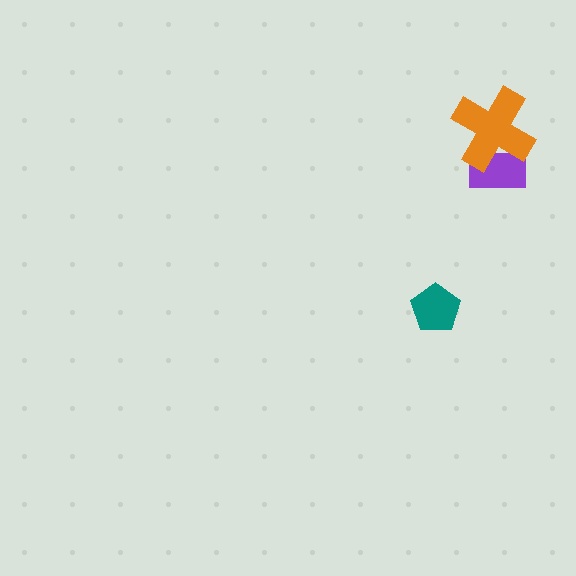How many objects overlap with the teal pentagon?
0 objects overlap with the teal pentagon.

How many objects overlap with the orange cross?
1 object overlaps with the orange cross.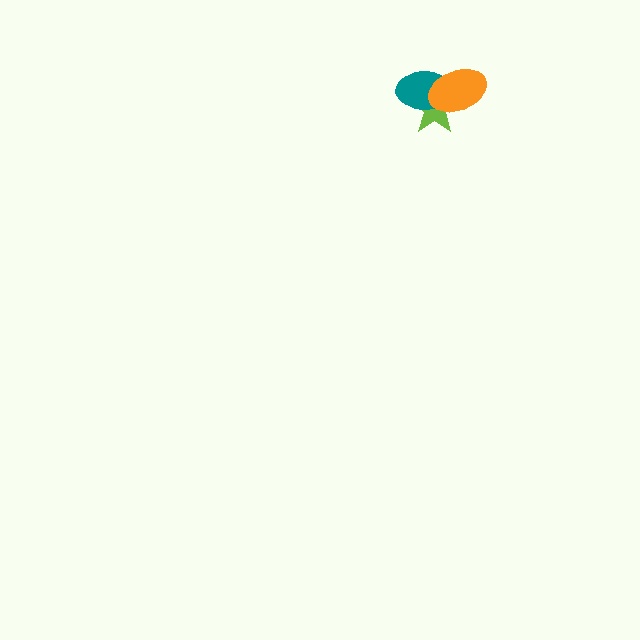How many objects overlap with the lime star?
2 objects overlap with the lime star.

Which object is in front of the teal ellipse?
The orange ellipse is in front of the teal ellipse.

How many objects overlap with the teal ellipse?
2 objects overlap with the teal ellipse.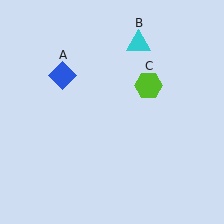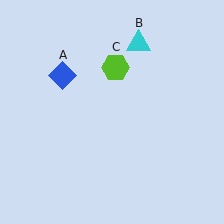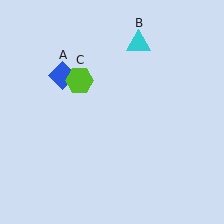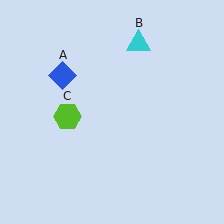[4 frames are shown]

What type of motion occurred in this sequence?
The lime hexagon (object C) rotated counterclockwise around the center of the scene.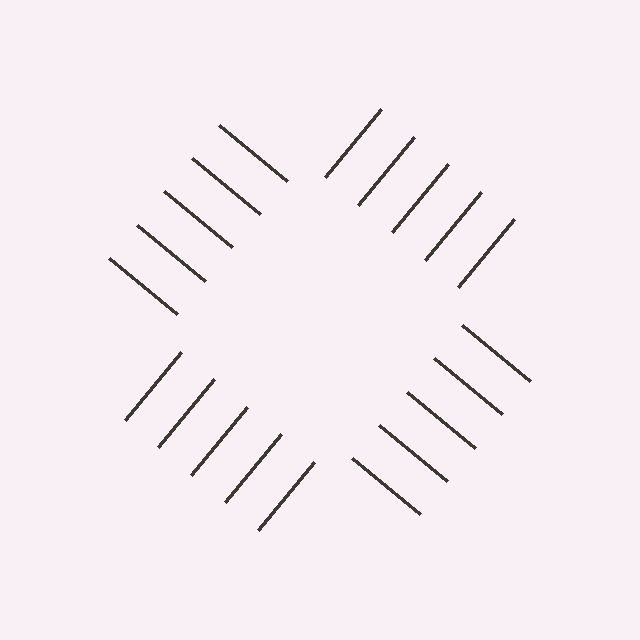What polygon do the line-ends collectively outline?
An illusory square — the line segments terminate on its edges but no continuous stroke is drawn.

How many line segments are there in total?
20 — 5 along each of the 4 edges.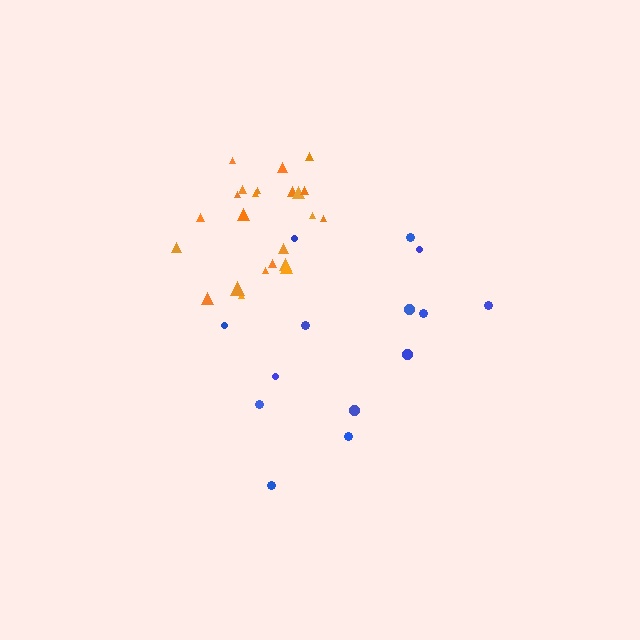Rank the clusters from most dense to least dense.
orange, blue.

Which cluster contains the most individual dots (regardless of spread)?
Orange (23).